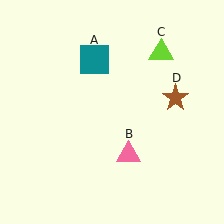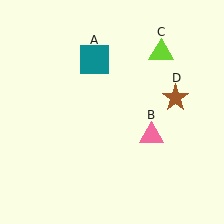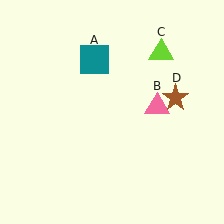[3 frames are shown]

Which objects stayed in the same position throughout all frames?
Teal square (object A) and lime triangle (object C) and brown star (object D) remained stationary.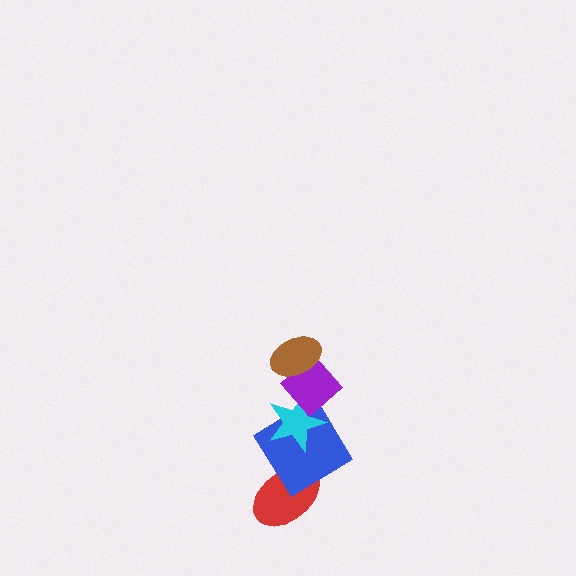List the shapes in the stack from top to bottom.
From top to bottom: the brown ellipse, the purple diamond, the cyan star, the blue diamond, the red ellipse.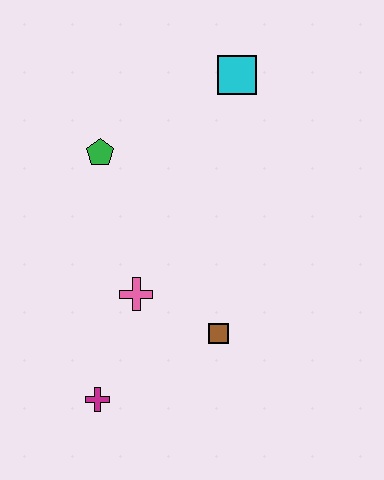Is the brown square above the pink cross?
No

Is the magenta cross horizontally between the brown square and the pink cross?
No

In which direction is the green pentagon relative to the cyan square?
The green pentagon is to the left of the cyan square.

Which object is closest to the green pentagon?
The pink cross is closest to the green pentagon.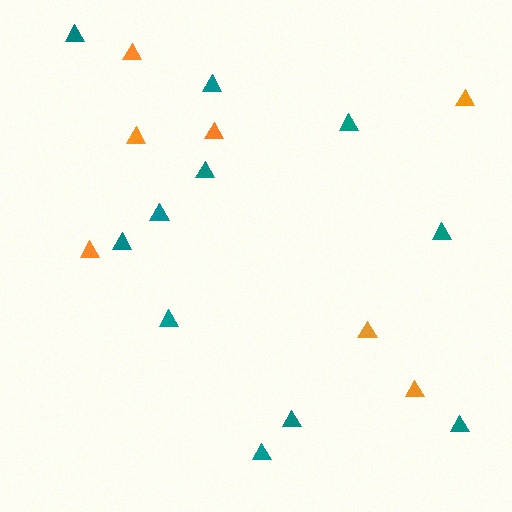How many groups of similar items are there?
There are 2 groups: one group of teal triangles (11) and one group of orange triangles (7).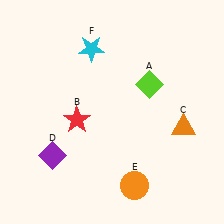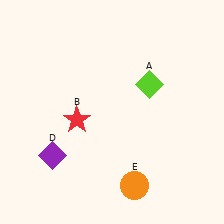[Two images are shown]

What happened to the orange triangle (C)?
The orange triangle (C) was removed in Image 2. It was in the bottom-right area of Image 1.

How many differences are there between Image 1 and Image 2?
There are 2 differences between the two images.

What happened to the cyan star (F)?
The cyan star (F) was removed in Image 2. It was in the top-left area of Image 1.